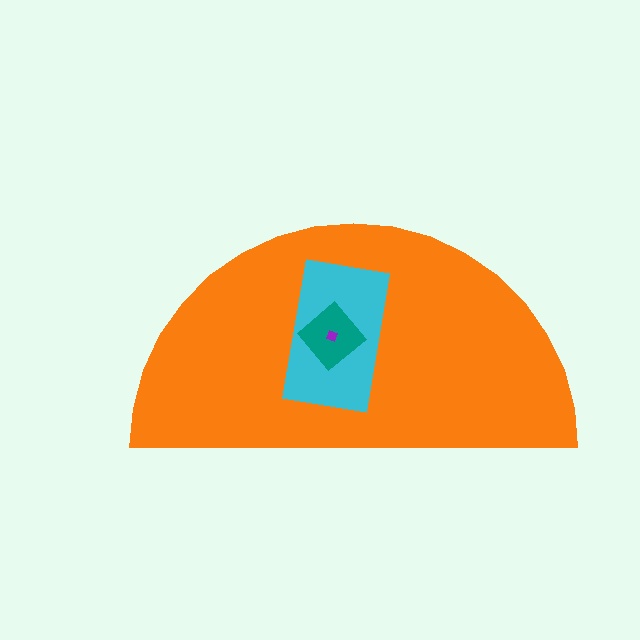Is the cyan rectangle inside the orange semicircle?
Yes.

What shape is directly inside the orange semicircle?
The cyan rectangle.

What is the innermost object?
The purple diamond.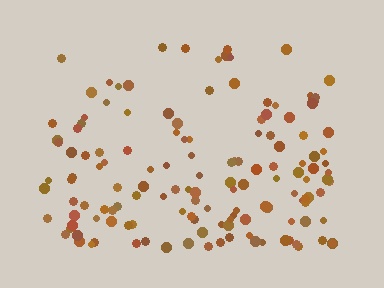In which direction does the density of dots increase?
From top to bottom, with the bottom side densest.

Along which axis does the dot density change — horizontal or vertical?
Vertical.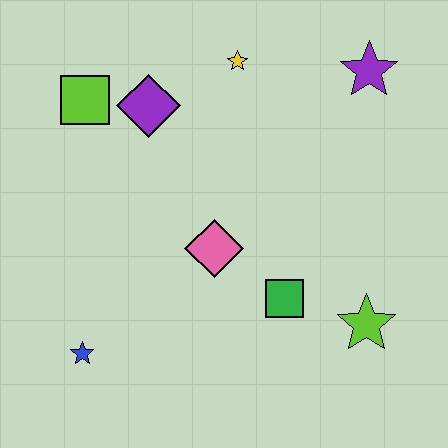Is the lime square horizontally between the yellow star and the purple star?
No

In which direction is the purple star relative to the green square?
The purple star is above the green square.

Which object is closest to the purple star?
The yellow star is closest to the purple star.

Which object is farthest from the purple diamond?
The lime star is farthest from the purple diamond.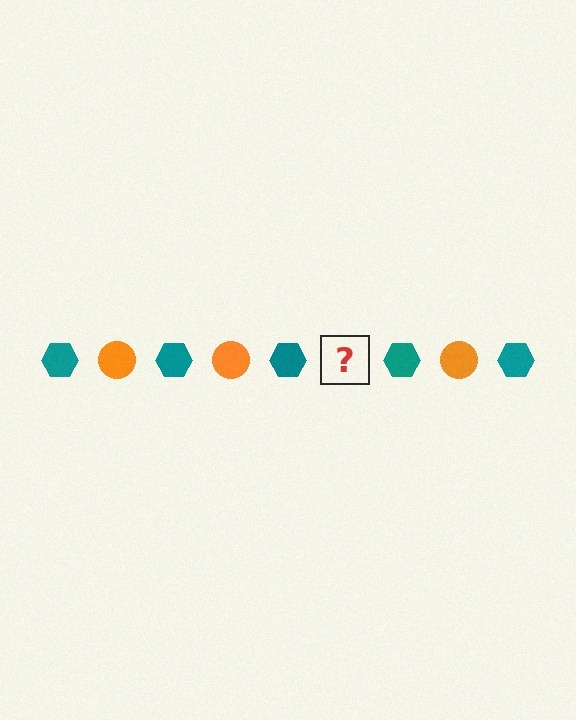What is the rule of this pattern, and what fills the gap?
The rule is that the pattern alternates between teal hexagon and orange circle. The gap should be filled with an orange circle.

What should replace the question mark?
The question mark should be replaced with an orange circle.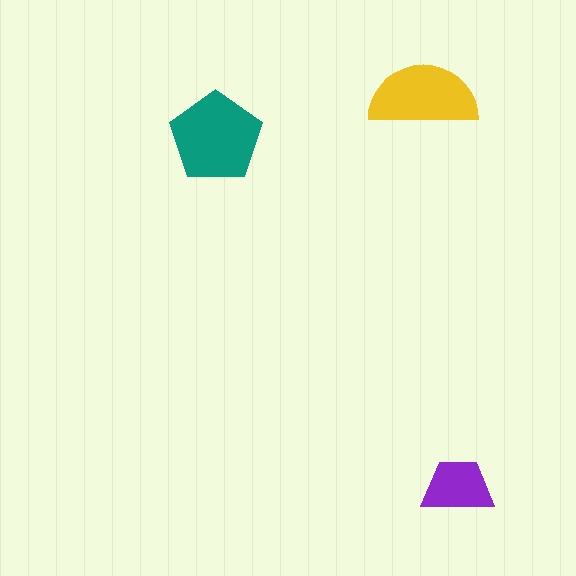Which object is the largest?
The teal pentagon.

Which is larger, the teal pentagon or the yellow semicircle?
The teal pentagon.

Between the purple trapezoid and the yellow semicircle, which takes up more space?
The yellow semicircle.